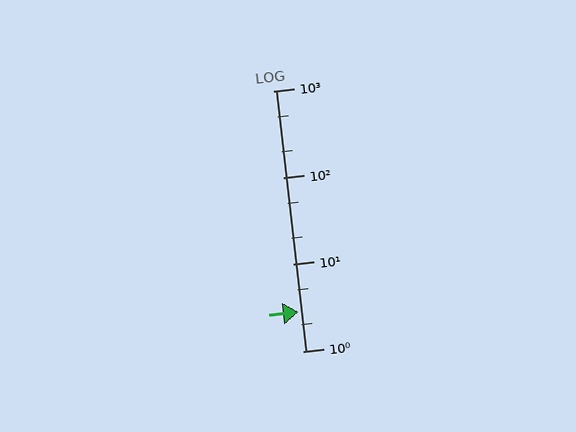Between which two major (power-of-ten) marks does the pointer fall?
The pointer is between 1 and 10.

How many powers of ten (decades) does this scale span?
The scale spans 3 decades, from 1 to 1000.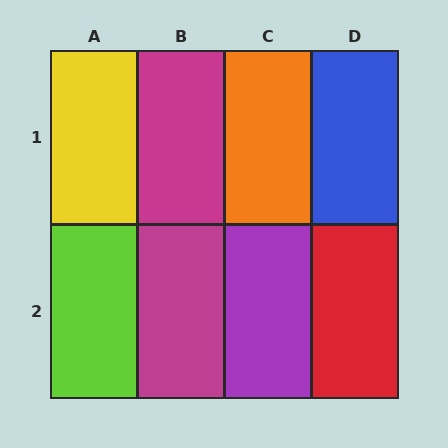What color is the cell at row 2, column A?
Lime.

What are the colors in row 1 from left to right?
Yellow, magenta, orange, blue.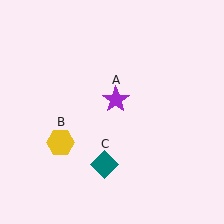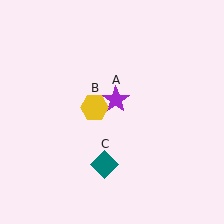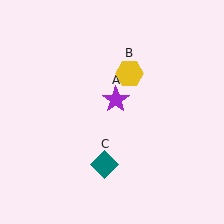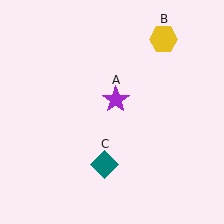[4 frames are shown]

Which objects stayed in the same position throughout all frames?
Purple star (object A) and teal diamond (object C) remained stationary.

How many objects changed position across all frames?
1 object changed position: yellow hexagon (object B).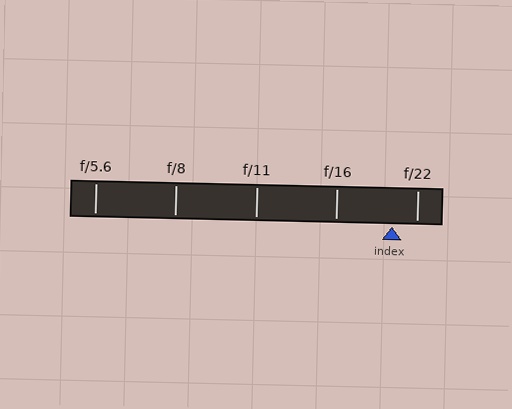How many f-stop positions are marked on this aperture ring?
There are 5 f-stop positions marked.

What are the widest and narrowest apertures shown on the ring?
The widest aperture shown is f/5.6 and the narrowest is f/22.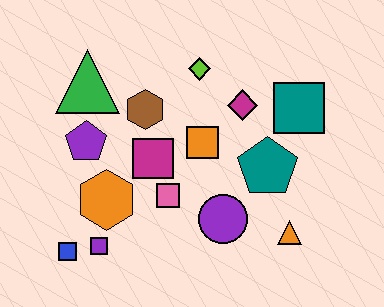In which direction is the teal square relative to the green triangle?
The teal square is to the right of the green triangle.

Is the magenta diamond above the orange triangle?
Yes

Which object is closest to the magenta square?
The pink square is closest to the magenta square.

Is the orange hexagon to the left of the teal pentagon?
Yes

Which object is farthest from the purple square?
The teal square is farthest from the purple square.